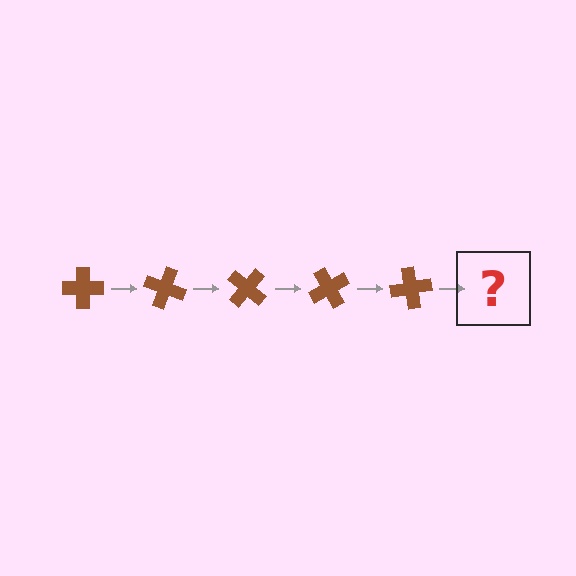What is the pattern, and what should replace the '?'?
The pattern is that the cross rotates 20 degrees each step. The '?' should be a brown cross rotated 100 degrees.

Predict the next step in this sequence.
The next step is a brown cross rotated 100 degrees.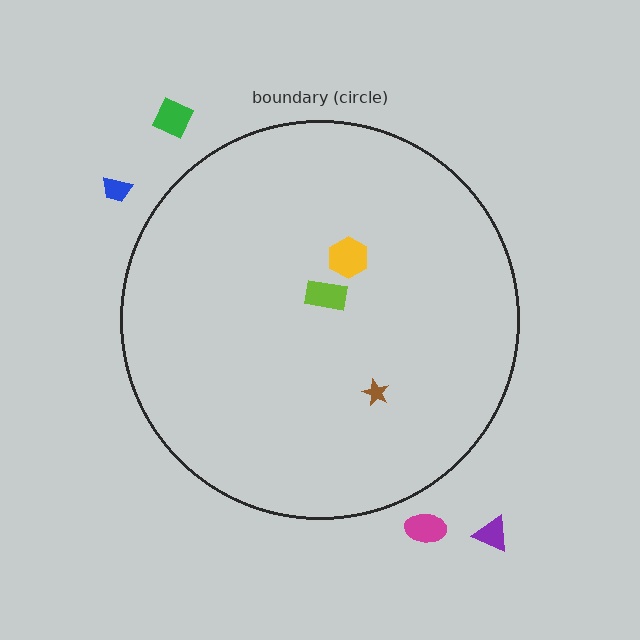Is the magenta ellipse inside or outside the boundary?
Outside.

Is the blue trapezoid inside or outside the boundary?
Outside.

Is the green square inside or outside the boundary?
Outside.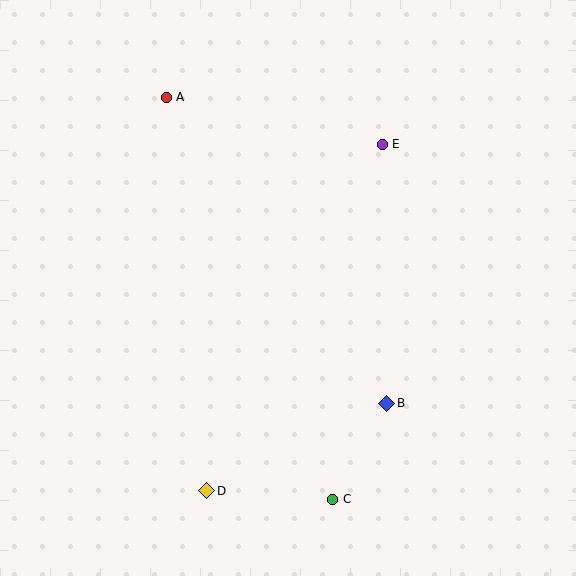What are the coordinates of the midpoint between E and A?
The midpoint between E and A is at (274, 121).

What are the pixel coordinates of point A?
Point A is at (166, 97).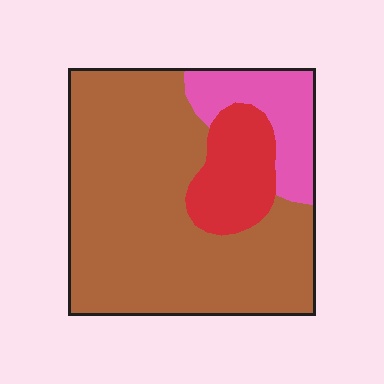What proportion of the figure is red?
Red takes up about one eighth (1/8) of the figure.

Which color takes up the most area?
Brown, at roughly 70%.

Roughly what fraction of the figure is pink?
Pink covers 15% of the figure.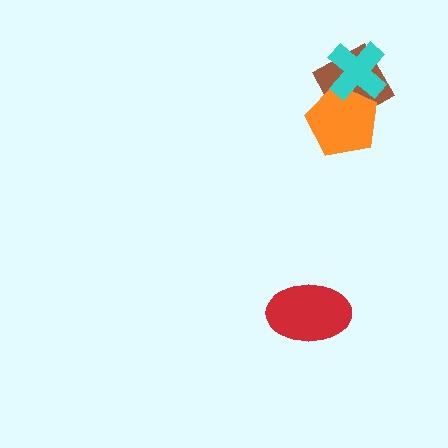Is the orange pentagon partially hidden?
Yes, it is partially covered by another shape.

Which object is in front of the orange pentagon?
The cyan cross is in front of the orange pentagon.